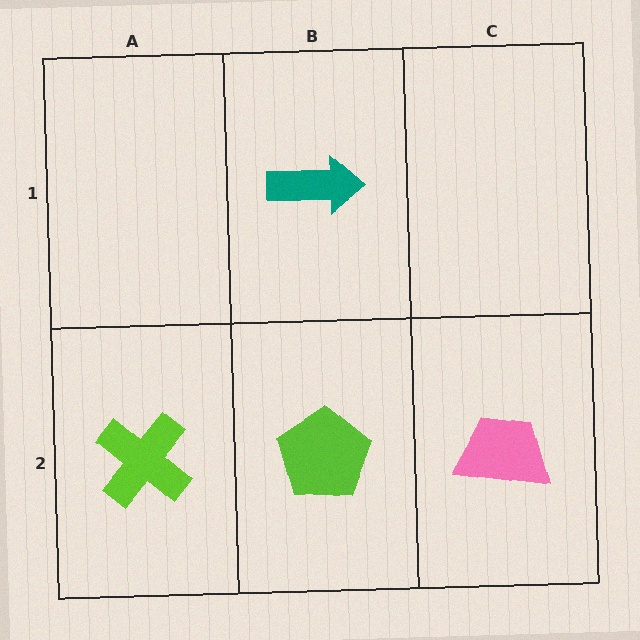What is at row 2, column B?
A lime pentagon.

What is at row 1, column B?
A teal arrow.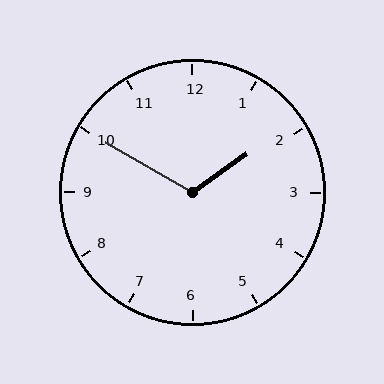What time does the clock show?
1:50.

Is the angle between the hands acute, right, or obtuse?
It is obtuse.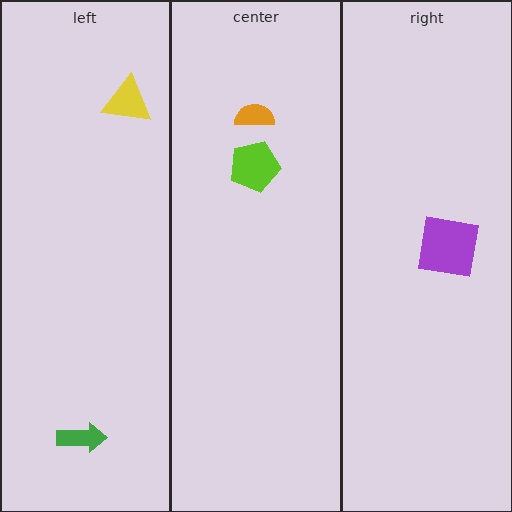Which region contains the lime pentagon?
The center region.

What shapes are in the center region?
The lime pentagon, the orange semicircle.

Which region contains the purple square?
The right region.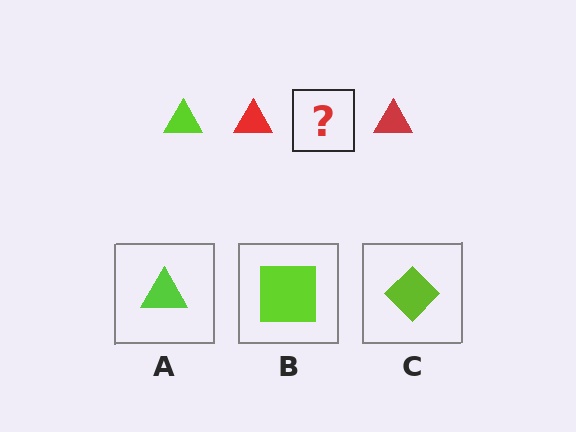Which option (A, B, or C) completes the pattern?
A.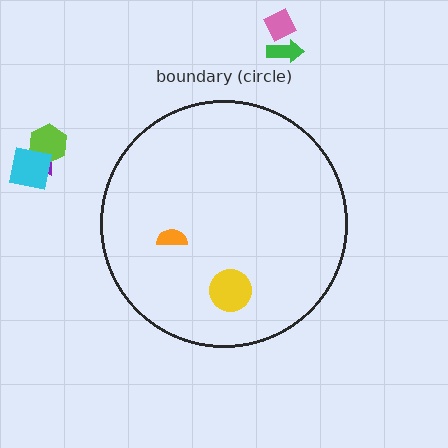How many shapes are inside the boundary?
2 inside, 5 outside.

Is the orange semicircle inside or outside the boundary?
Inside.